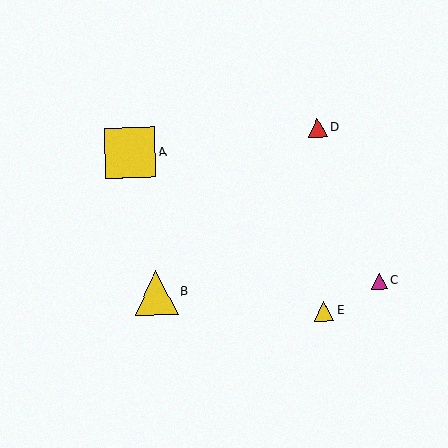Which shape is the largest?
The yellow square (labeled A) is the largest.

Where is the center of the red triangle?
The center of the red triangle is at (317, 128).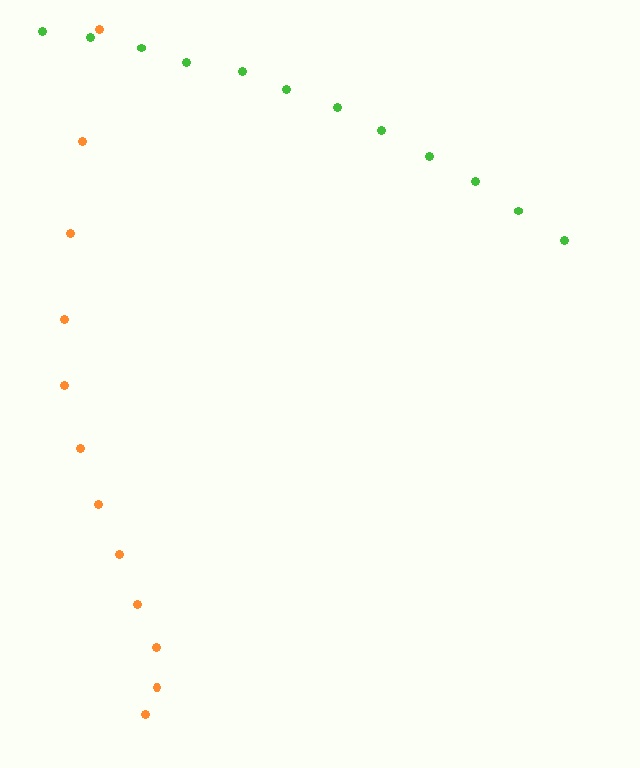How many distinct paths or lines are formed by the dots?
There are 2 distinct paths.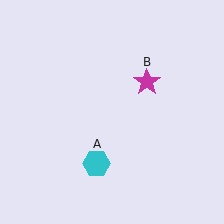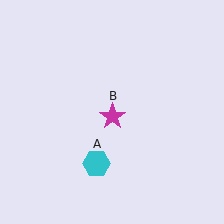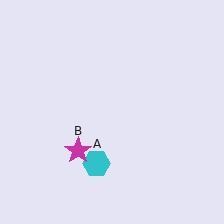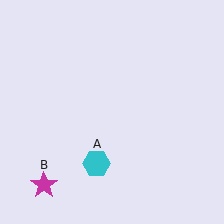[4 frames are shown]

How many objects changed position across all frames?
1 object changed position: magenta star (object B).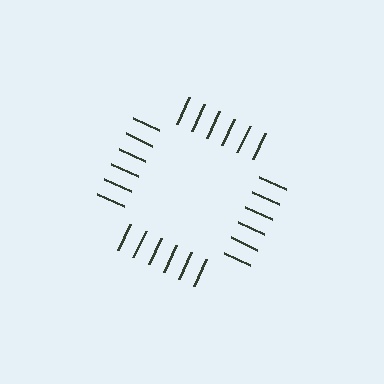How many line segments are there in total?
24 — 6 along each of the 4 edges.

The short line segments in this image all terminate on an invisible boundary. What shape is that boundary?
An illusory square — the line segments terminate on its edges but no continuous stroke is drawn.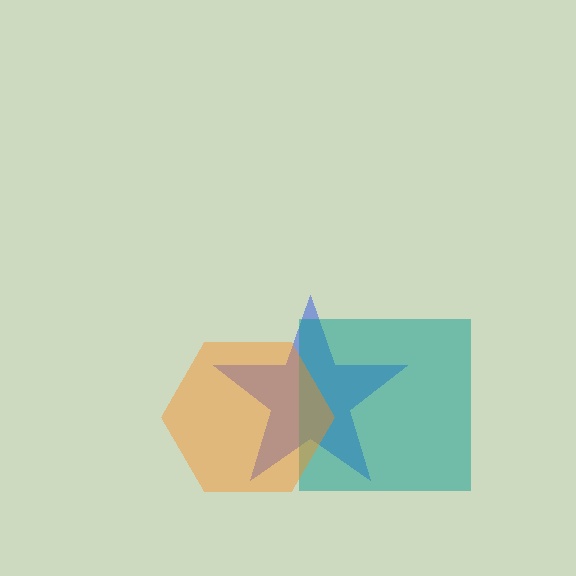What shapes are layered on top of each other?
The layered shapes are: a blue star, a teal square, an orange hexagon.